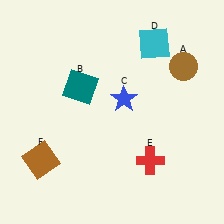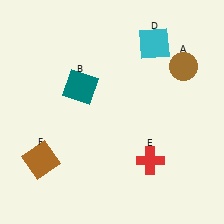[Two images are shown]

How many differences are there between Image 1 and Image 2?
There is 1 difference between the two images.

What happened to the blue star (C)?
The blue star (C) was removed in Image 2. It was in the top-right area of Image 1.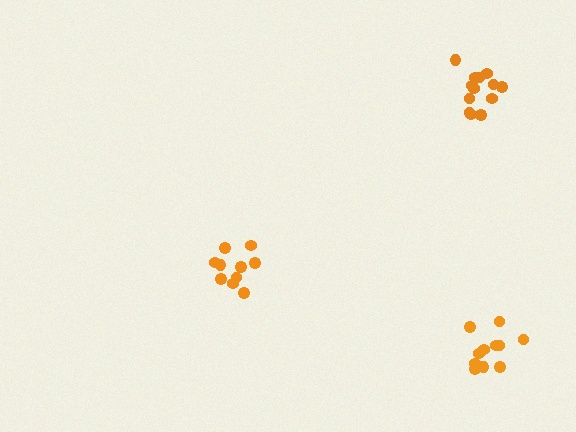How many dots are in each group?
Group 1: 10 dots, Group 2: 11 dots, Group 3: 13 dots (34 total).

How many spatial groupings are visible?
There are 3 spatial groupings.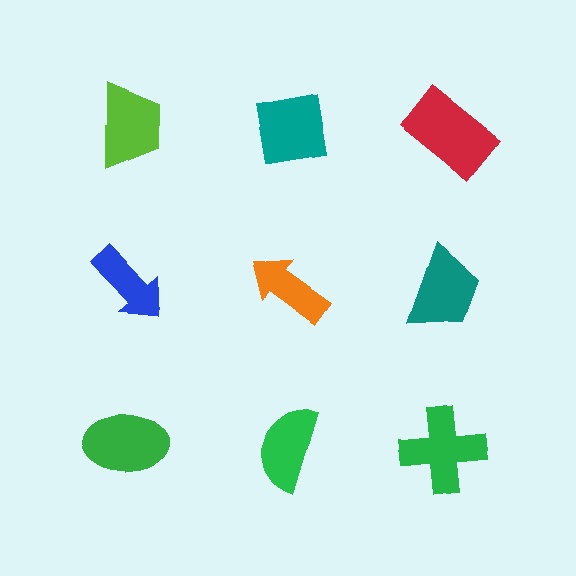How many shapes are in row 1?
3 shapes.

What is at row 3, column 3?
A green cross.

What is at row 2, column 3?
A teal trapezoid.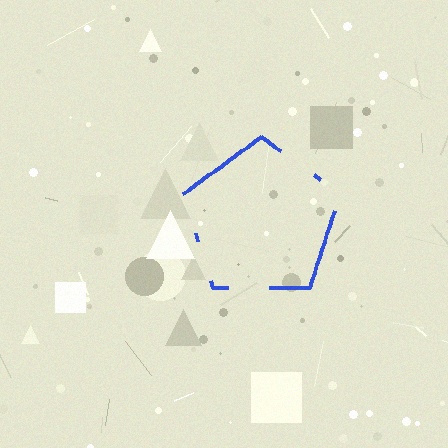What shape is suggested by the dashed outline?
The dashed outline suggests a pentagon.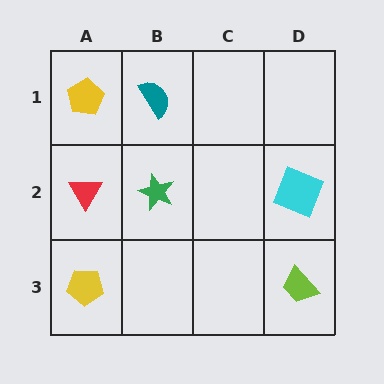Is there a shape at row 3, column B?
No, that cell is empty.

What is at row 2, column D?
A cyan square.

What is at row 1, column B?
A teal semicircle.